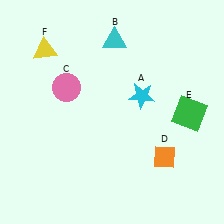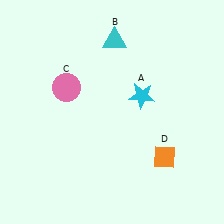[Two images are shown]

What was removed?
The green square (E), the yellow triangle (F) were removed in Image 2.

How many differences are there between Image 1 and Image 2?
There are 2 differences between the two images.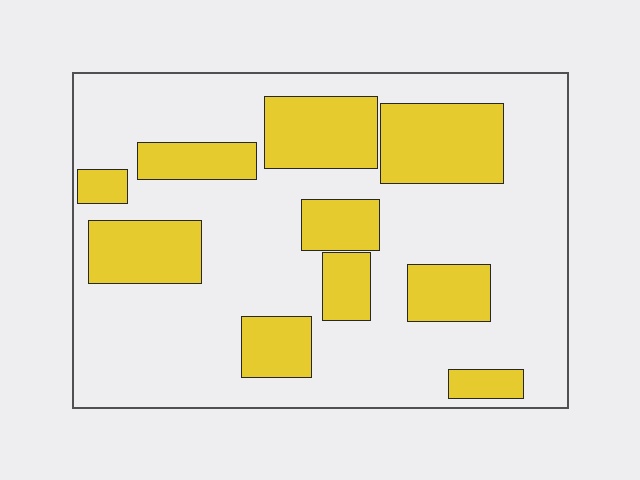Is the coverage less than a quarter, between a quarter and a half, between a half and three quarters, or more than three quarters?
Between a quarter and a half.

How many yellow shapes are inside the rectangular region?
10.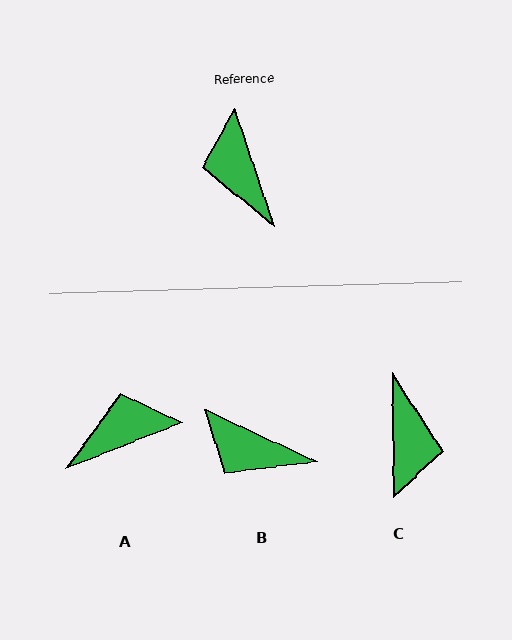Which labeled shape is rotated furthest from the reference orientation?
C, about 162 degrees away.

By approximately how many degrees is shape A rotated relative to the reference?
Approximately 87 degrees clockwise.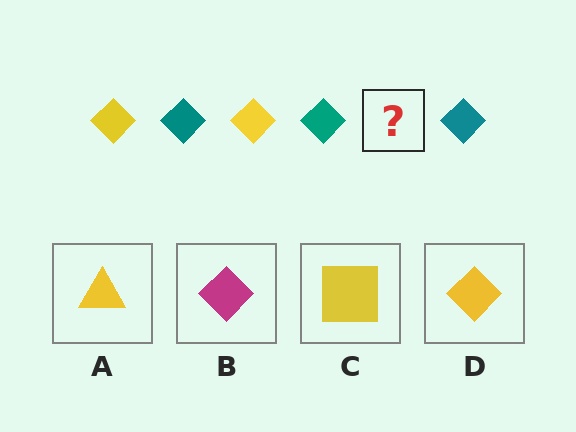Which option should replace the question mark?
Option D.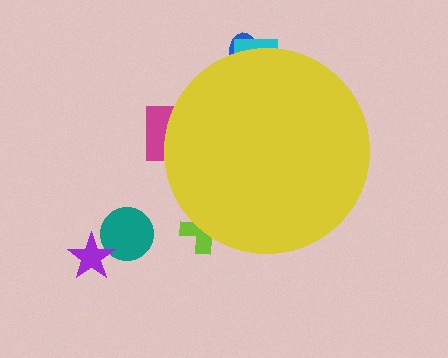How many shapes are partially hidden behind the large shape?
4 shapes are partially hidden.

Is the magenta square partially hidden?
Yes, the magenta square is partially hidden behind the yellow circle.